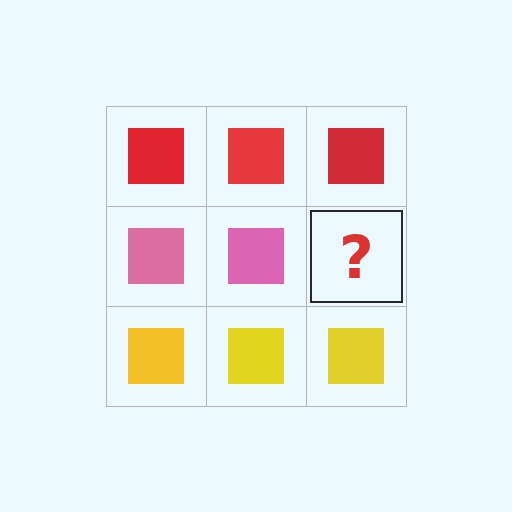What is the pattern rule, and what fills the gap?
The rule is that each row has a consistent color. The gap should be filled with a pink square.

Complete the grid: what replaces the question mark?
The question mark should be replaced with a pink square.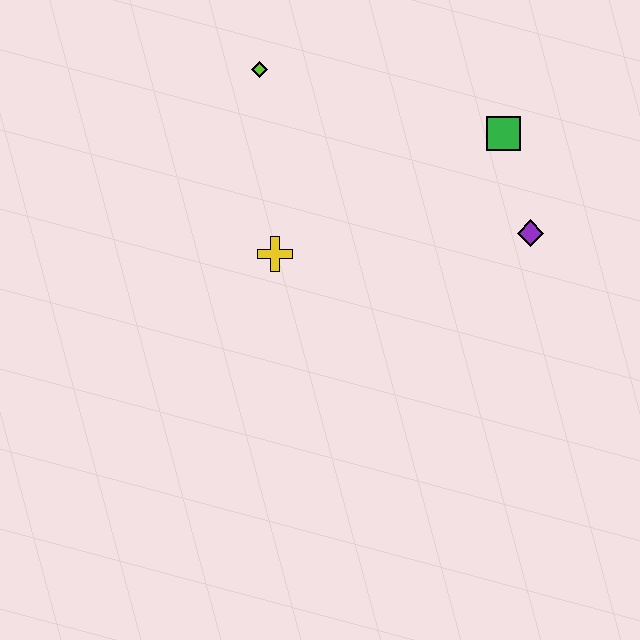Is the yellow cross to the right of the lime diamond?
Yes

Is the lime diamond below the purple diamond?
No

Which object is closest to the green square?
The purple diamond is closest to the green square.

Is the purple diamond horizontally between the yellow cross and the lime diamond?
No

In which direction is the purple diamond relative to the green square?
The purple diamond is below the green square.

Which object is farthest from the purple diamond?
The lime diamond is farthest from the purple diamond.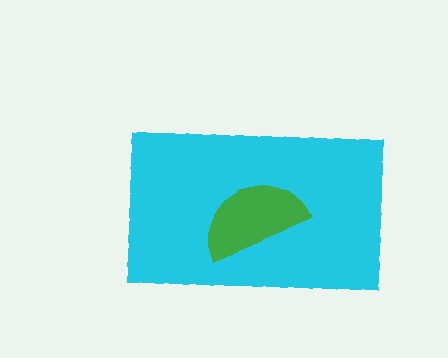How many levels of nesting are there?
2.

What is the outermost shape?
The cyan rectangle.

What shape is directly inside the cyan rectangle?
The green semicircle.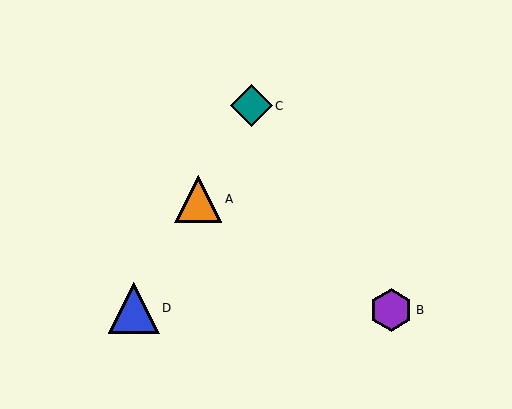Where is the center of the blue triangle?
The center of the blue triangle is at (134, 308).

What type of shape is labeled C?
Shape C is a teal diamond.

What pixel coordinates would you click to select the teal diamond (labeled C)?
Click at (251, 106) to select the teal diamond C.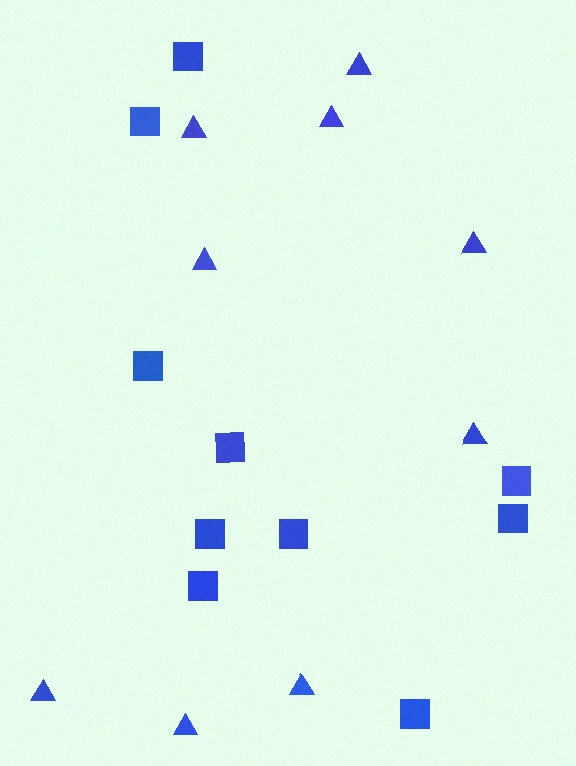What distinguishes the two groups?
There are 2 groups: one group of squares (10) and one group of triangles (9).